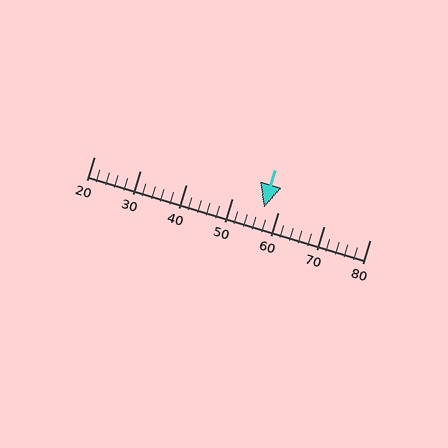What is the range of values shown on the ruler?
The ruler shows values from 20 to 80.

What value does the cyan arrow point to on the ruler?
The cyan arrow points to approximately 57.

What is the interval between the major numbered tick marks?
The major tick marks are spaced 10 units apart.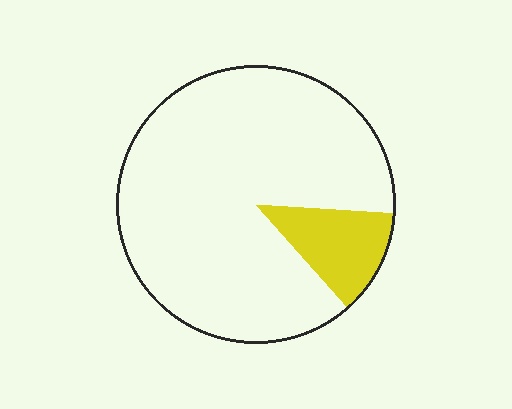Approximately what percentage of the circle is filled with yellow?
Approximately 15%.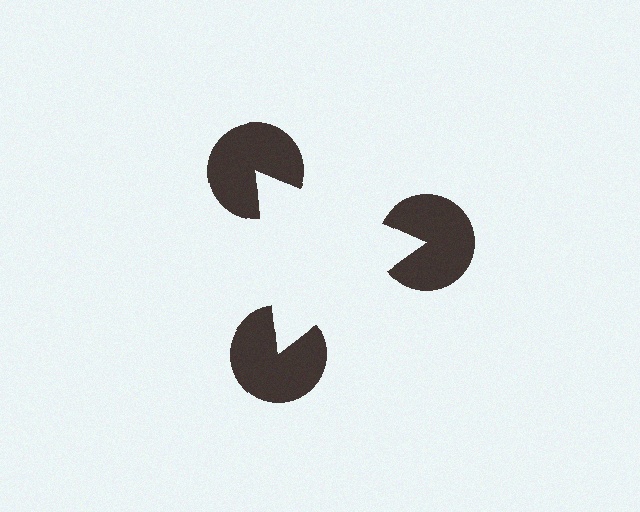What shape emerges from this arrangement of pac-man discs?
An illusory triangle — its edges are inferred from the aligned wedge cuts in the pac-man discs, not physically drawn.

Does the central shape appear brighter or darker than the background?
It typically appears slightly brighter than the background, even though no actual brightness change is drawn.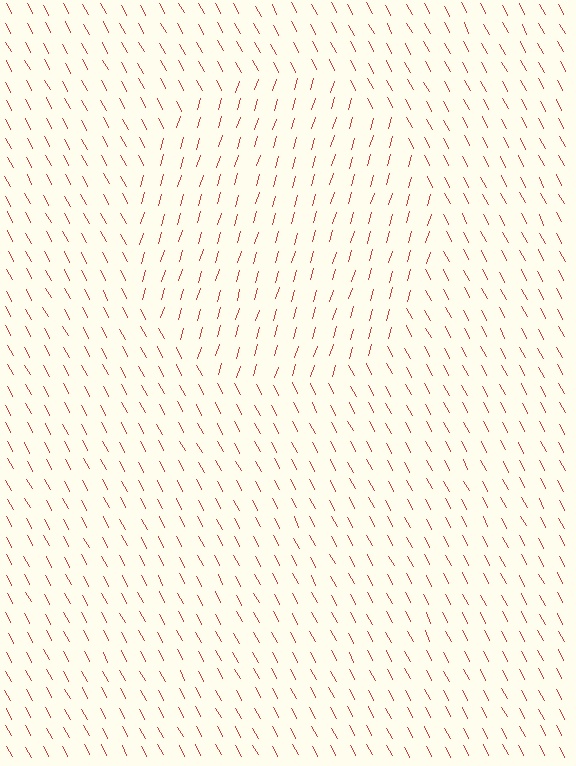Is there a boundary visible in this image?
Yes, there is a texture boundary formed by a change in line orientation.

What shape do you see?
I see a circle.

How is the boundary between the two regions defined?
The boundary is defined purely by a change in line orientation (approximately 45 degrees difference). All lines are the same color and thickness.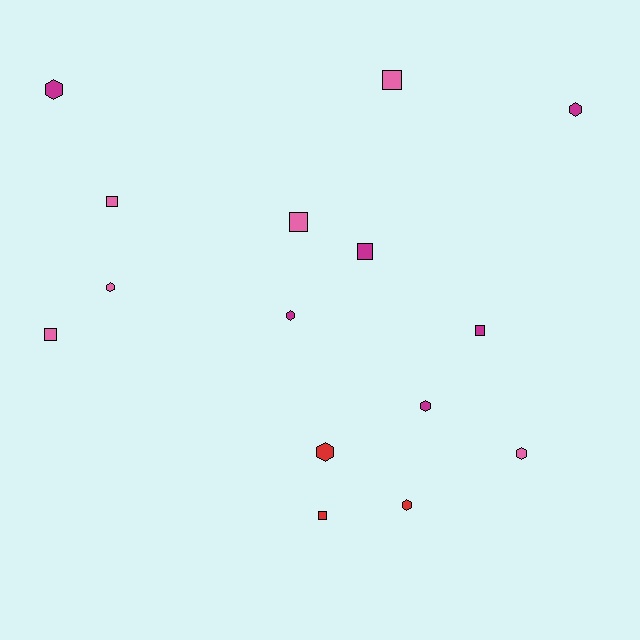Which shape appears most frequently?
Hexagon, with 8 objects.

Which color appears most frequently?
Pink, with 6 objects.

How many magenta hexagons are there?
There are 4 magenta hexagons.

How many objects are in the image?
There are 15 objects.